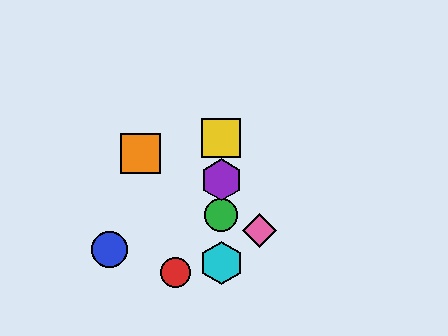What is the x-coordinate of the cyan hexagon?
The cyan hexagon is at x≈221.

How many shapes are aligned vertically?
4 shapes (the green circle, the yellow square, the purple hexagon, the cyan hexagon) are aligned vertically.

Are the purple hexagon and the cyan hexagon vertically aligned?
Yes, both are at x≈221.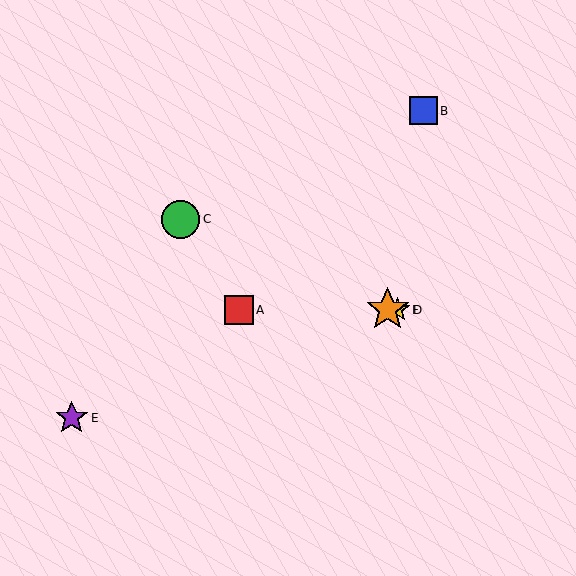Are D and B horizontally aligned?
No, D is at y≈310 and B is at y≈111.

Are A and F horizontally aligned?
Yes, both are at y≈310.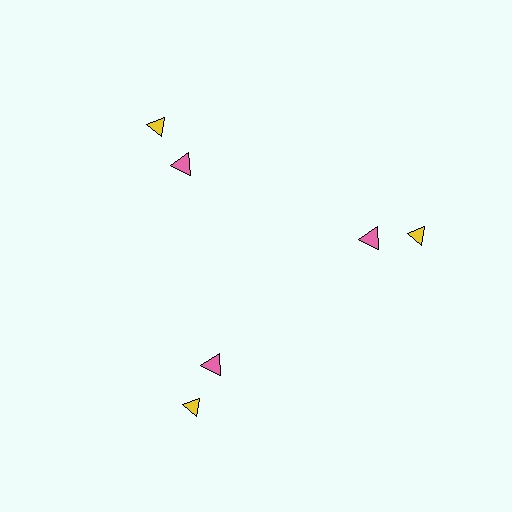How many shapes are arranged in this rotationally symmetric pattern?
There are 6 shapes, arranged in 3 groups of 2.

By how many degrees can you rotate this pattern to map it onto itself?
The pattern maps onto itself every 120 degrees of rotation.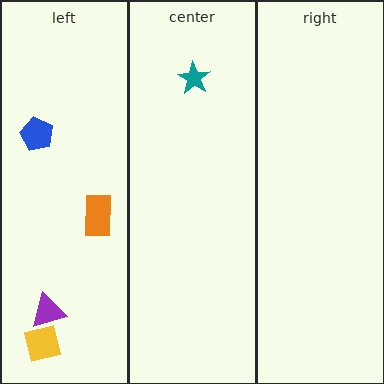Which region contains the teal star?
The center region.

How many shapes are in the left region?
4.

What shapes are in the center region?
The teal star.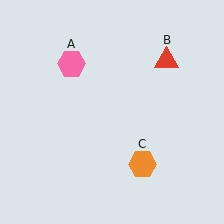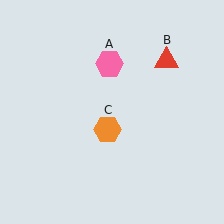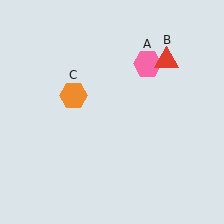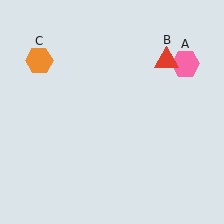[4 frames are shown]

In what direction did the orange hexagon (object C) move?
The orange hexagon (object C) moved up and to the left.